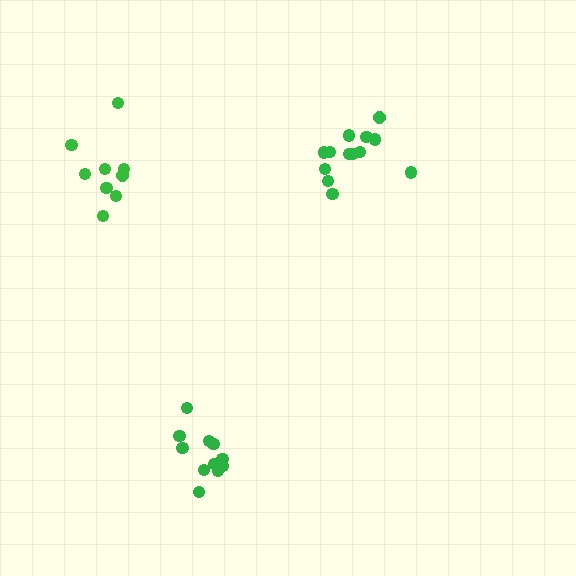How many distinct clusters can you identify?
There are 3 distinct clusters.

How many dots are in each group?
Group 1: 11 dots, Group 2: 13 dots, Group 3: 9 dots (33 total).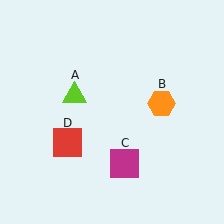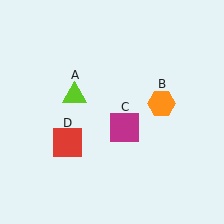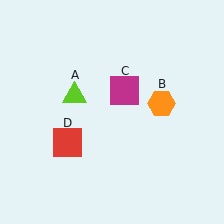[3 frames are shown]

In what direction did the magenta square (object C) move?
The magenta square (object C) moved up.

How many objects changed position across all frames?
1 object changed position: magenta square (object C).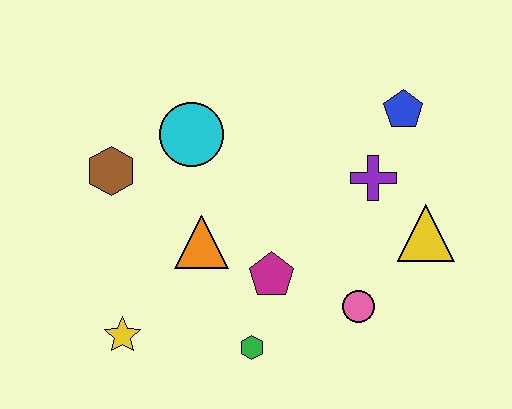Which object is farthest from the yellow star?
The blue pentagon is farthest from the yellow star.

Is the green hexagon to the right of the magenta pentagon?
No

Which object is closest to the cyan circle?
The brown hexagon is closest to the cyan circle.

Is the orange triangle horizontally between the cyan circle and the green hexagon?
Yes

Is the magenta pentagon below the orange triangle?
Yes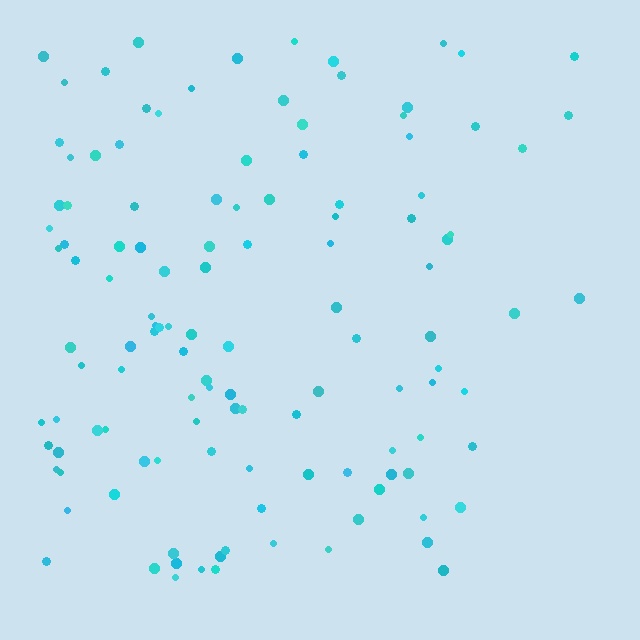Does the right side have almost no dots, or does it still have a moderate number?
Still a moderate number, just noticeably fewer than the left.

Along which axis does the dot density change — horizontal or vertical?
Horizontal.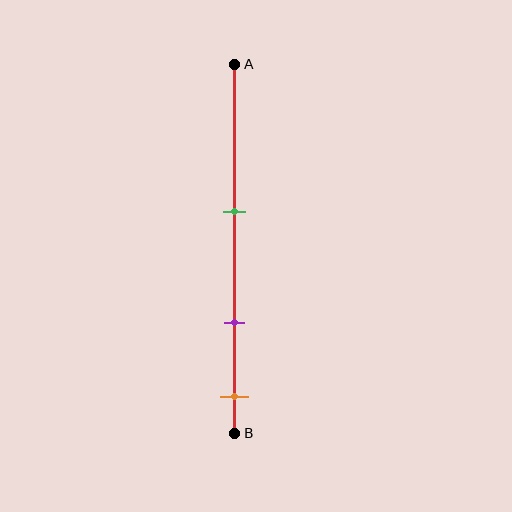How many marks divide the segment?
There are 3 marks dividing the segment.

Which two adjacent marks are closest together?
The purple and orange marks are the closest adjacent pair.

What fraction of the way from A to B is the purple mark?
The purple mark is approximately 70% (0.7) of the way from A to B.